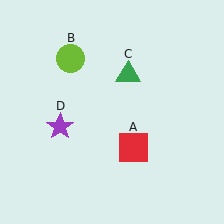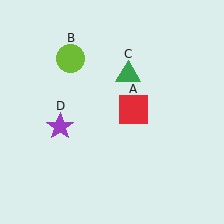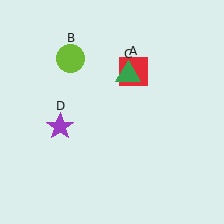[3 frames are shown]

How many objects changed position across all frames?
1 object changed position: red square (object A).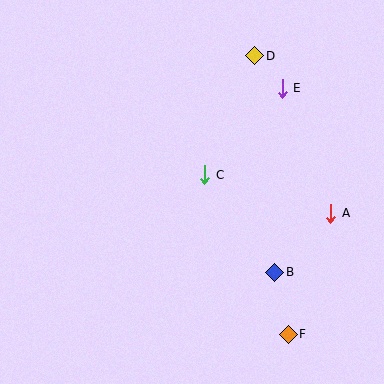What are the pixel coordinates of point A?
Point A is at (331, 213).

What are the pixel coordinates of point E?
Point E is at (282, 88).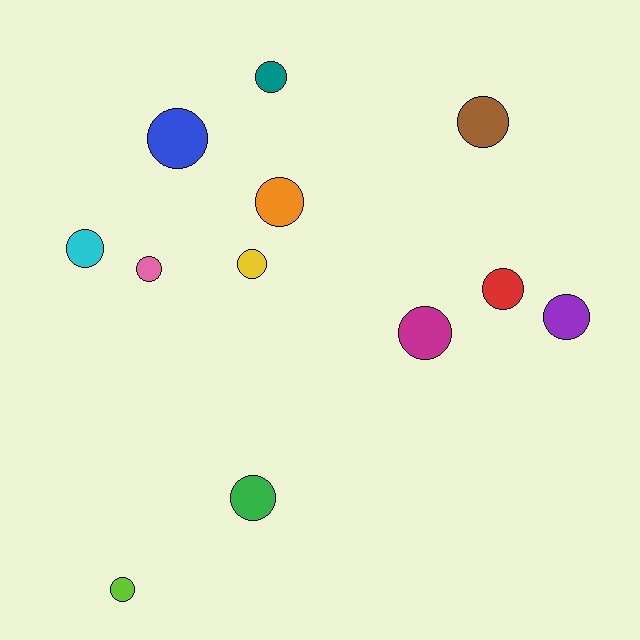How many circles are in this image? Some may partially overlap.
There are 12 circles.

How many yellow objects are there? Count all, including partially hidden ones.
There is 1 yellow object.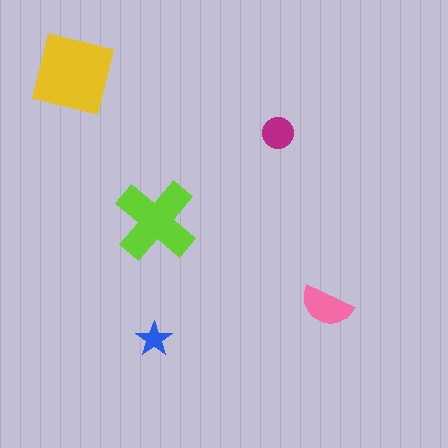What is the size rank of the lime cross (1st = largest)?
2nd.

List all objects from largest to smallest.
The yellow square, the lime cross, the pink semicircle, the magenta circle, the blue star.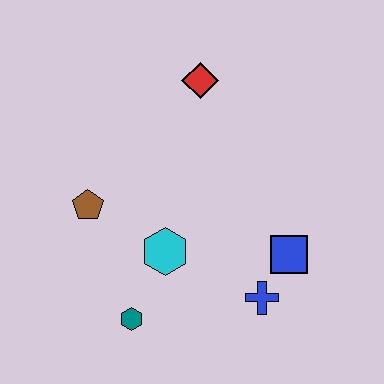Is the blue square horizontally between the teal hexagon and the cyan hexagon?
No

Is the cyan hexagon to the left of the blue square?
Yes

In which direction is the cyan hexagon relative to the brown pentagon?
The cyan hexagon is to the right of the brown pentagon.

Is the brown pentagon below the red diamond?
Yes